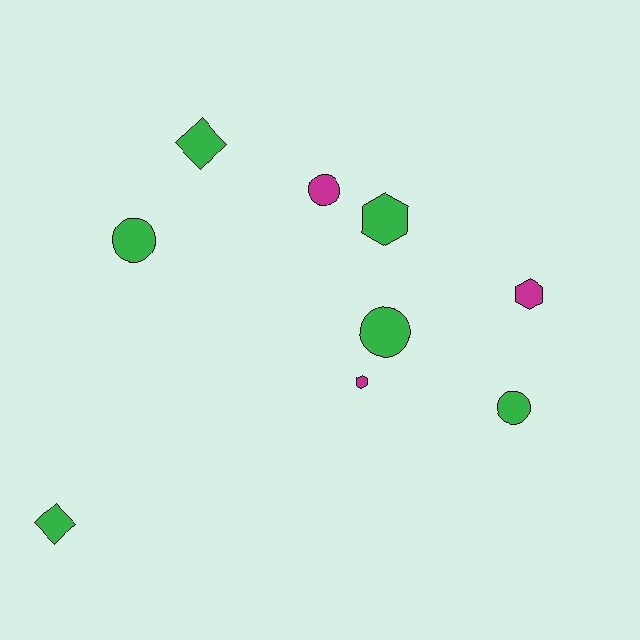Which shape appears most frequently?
Circle, with 4 objects.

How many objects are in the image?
There are 9 objects.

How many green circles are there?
There are 3 green circles.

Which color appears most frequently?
Green, with 6 objects.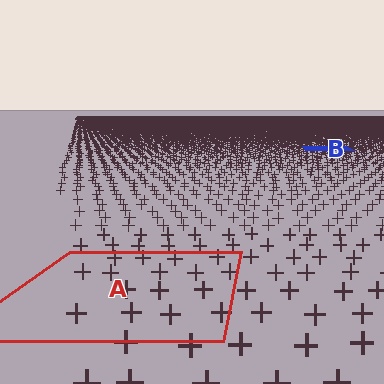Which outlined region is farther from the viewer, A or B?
Region B is farther from the viewer — the texture elements inside it appear smaller and more densely packed.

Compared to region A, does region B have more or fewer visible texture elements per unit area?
Region B has more texture elements per unit area — they are packed more densely because it is farther away.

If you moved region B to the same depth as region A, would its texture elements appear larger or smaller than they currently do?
They would appear larger. At a closer depth, the same texture elements are projected at a bigger on-screen size.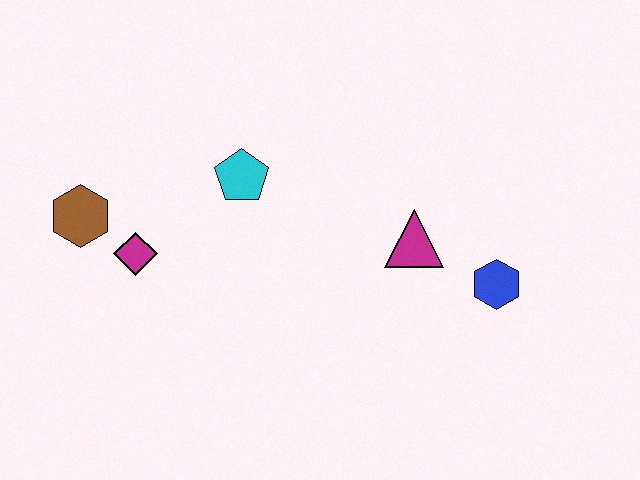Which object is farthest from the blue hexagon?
The brown hexagon is farthest from the blue hexagon.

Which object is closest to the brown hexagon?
The magenta diamond is closest to the brown hexagon.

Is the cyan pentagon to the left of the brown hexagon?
No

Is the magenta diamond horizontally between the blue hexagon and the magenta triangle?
No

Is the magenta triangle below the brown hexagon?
Yes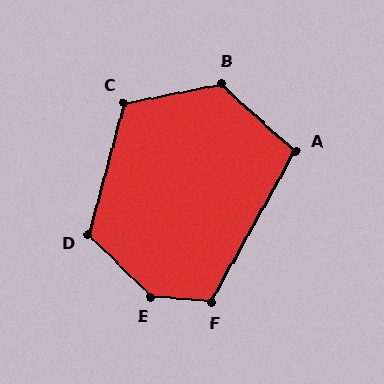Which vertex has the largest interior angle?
E, at approximately 141 degrees.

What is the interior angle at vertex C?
Approximately 116 degrees (obtuse).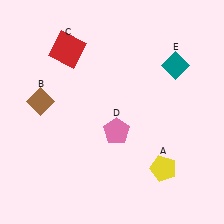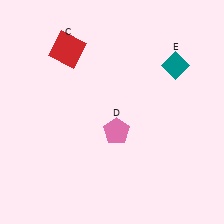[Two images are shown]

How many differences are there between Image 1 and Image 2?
There are 2 differences between the two images.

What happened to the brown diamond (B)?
The brown diamond (B) was removed in Image 2. It was in the top-left area of Image 1.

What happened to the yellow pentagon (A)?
The yellow pentagon (A) was removed in Image 2. It was in the bottom-right area of Image 1.